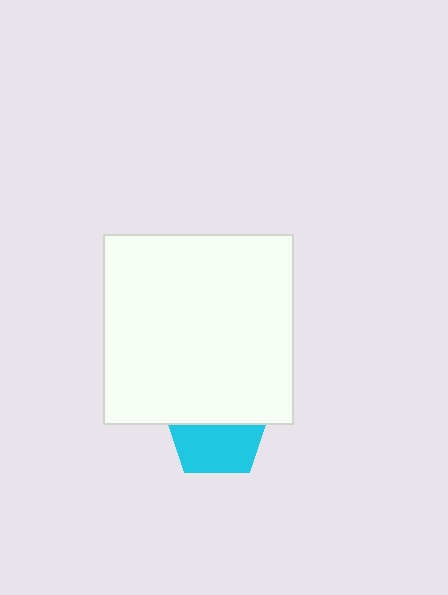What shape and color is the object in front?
The object in front is a white square.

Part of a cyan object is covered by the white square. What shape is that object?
It is a pentagon.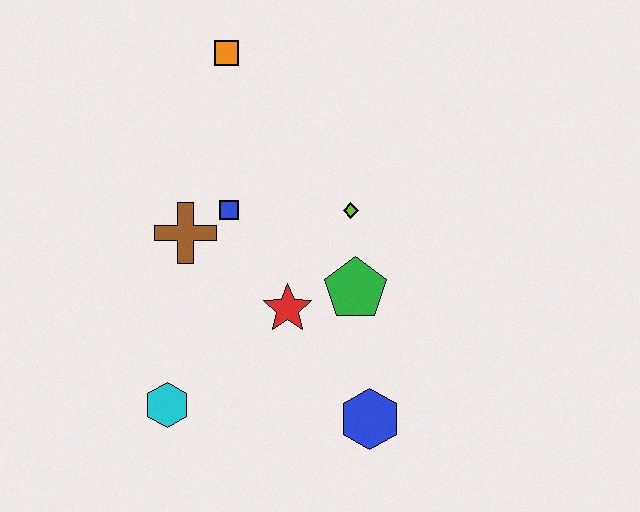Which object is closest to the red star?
The green pentagon is closest to the red star.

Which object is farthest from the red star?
The orange square is farthest from the red star.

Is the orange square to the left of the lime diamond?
Yes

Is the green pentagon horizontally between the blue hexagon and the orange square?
Yes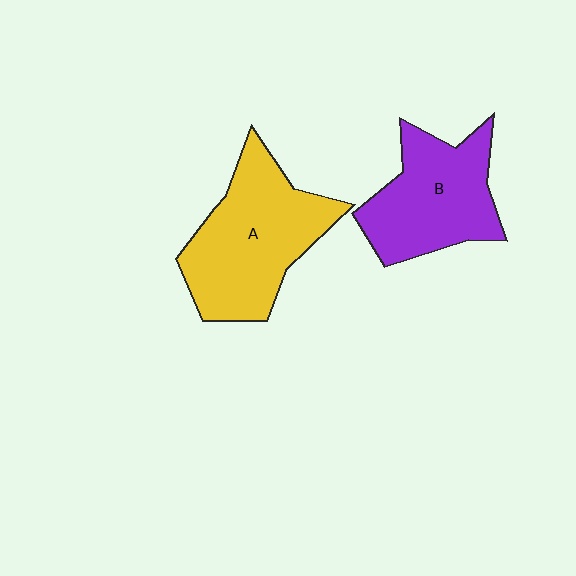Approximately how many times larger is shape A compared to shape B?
Approximately 1.2 times.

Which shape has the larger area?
Shape A (yellow).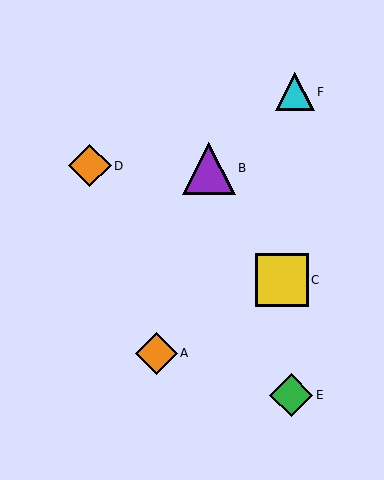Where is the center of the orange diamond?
The center of the orange diamond is at (90, 166).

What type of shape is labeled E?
Shape E is a green diamond.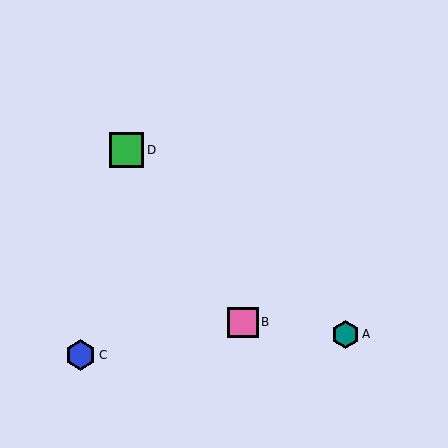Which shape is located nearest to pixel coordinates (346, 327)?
The teal hexagon (labeled A) at (346, 335) is nearest to that location.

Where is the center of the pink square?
The center of the pink square is at (243, 322).